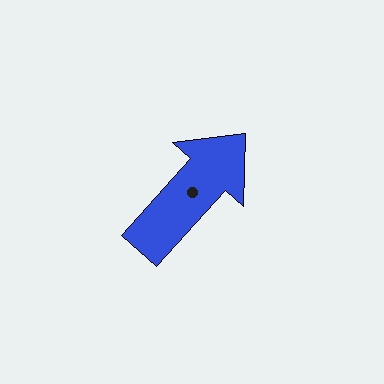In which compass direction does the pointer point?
Northeast.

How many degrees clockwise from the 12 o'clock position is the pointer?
Approximately 42 degrees.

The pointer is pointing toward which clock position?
Roughly 1 o'clock.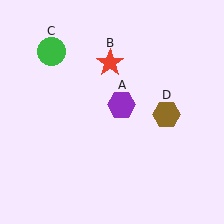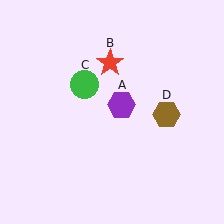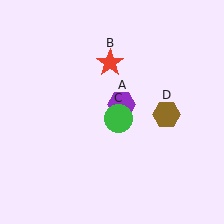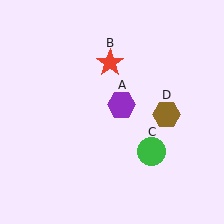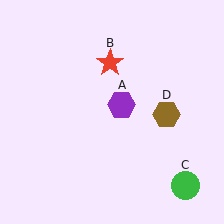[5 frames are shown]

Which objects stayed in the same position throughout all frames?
Purple hexagon (object A) and red star (object B) and brown hexagon (object D) remained stationary.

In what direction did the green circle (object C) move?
The green circle (object C) moved down and to the right.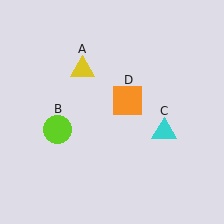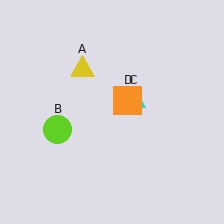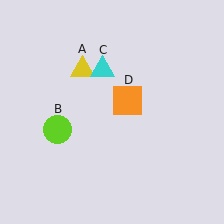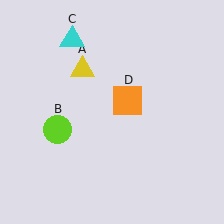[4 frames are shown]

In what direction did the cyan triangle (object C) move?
The cyan triangle (object C) moved up and to the left.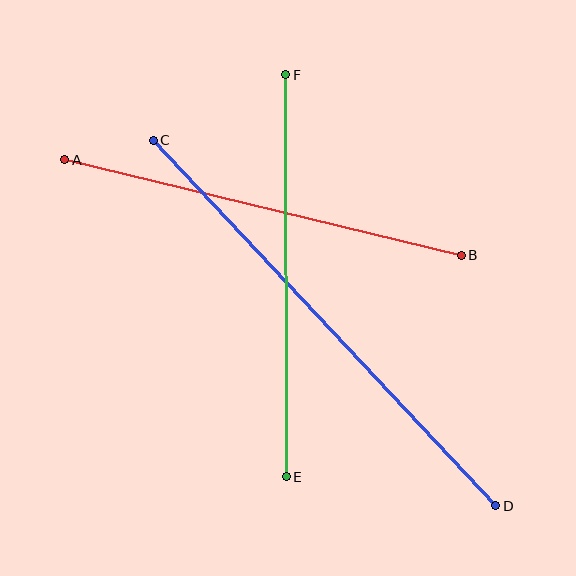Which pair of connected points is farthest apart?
Points C and D are farthest apart.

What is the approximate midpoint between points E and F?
The midpoint is at approximately (286, 276) pixels.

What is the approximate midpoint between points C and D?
The midpoint is at approximately (325, 323) pixels.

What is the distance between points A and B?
The distance is approximately 408 pixels.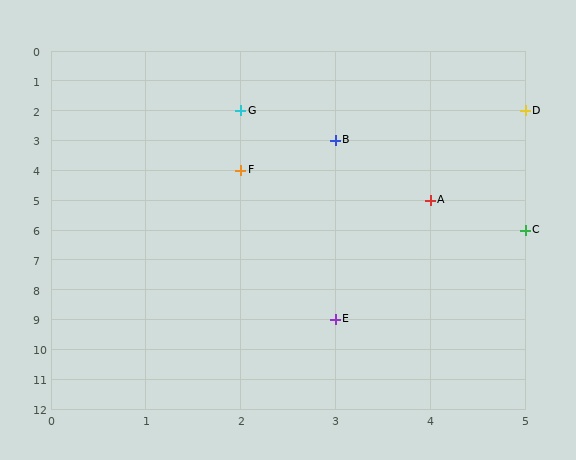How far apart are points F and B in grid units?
Points F and B are 1 column and 1 row apart (about 1.4 grid units diagonally).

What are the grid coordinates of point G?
Point G is at grid coordinates (2, 2).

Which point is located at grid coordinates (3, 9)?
Point E is at (3, 9).